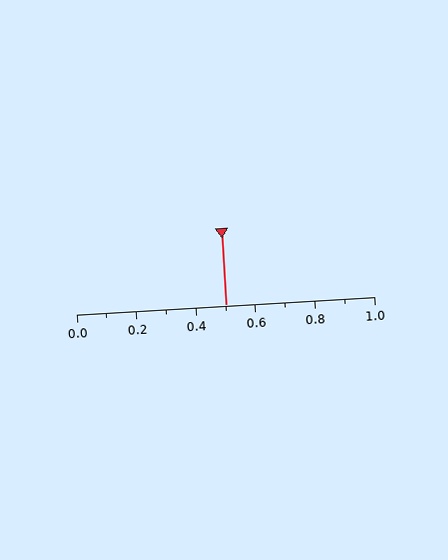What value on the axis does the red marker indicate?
The marker indicates approximately 0.5.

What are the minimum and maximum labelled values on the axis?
The axis runs from 0.0 to 1.0.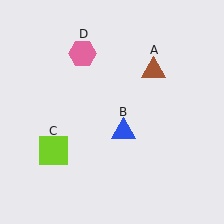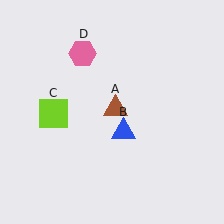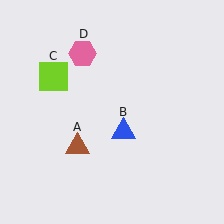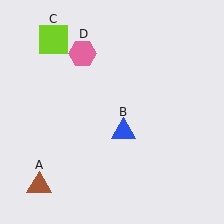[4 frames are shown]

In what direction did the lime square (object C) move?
The lime square (object C) moved up.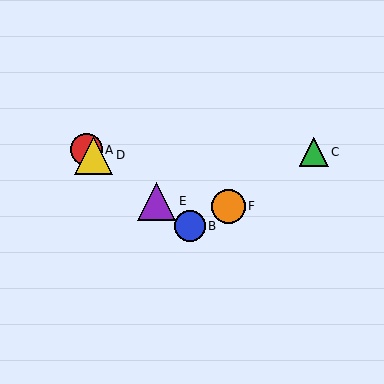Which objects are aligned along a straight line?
Objects A, B, D, E are aligned along a straight line.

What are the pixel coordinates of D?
Object D is at (94, 155).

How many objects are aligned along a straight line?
4 objects (A, B, D, E) are aligned along a straight line.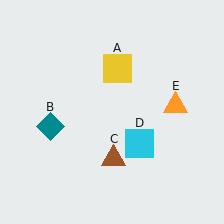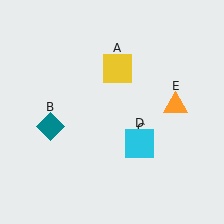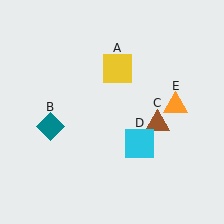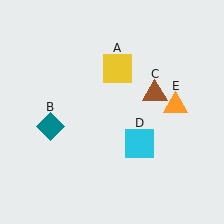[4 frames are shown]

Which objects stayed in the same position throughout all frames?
Yellow square (object A) and teal diamond (object B) and cyan square (object D) and orange triangle (object E) remained stationary.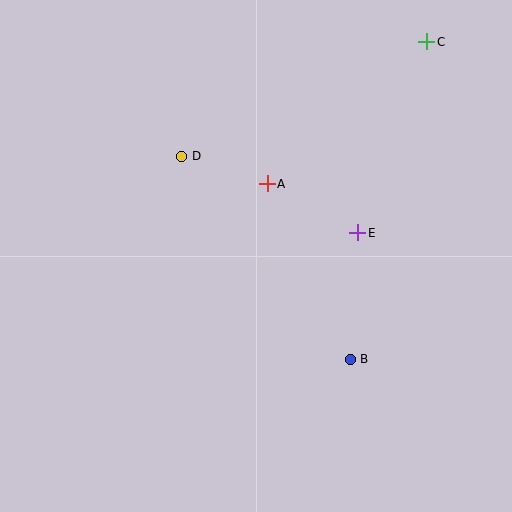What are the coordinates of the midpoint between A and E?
The midpoint between A and E is at (312, 208).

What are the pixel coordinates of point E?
Point E is at (358, 233).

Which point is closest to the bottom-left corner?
Point B is closest to the bottom-left corner.